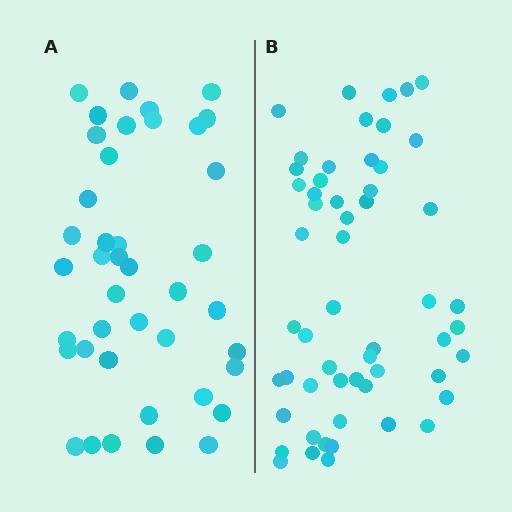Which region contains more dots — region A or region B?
Region B (the right region) has more dots.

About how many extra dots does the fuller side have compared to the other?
Region B has approximately 15 more dots than region A.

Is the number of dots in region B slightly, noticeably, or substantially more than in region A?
Region B has noticeably more, but not dramatically so. The ratio is roughly 1.3 to 1.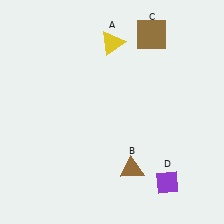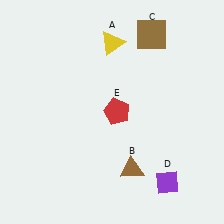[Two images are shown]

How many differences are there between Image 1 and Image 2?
There is 1 difference between the two images.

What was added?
A red pentagon (E) was added in Image 2.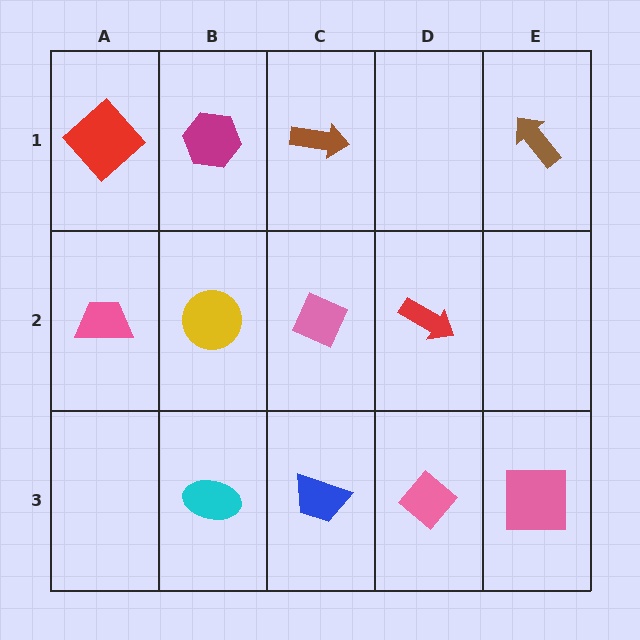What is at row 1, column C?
A brown arrow.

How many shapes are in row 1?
4 shapes.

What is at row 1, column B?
A magenta hexagon.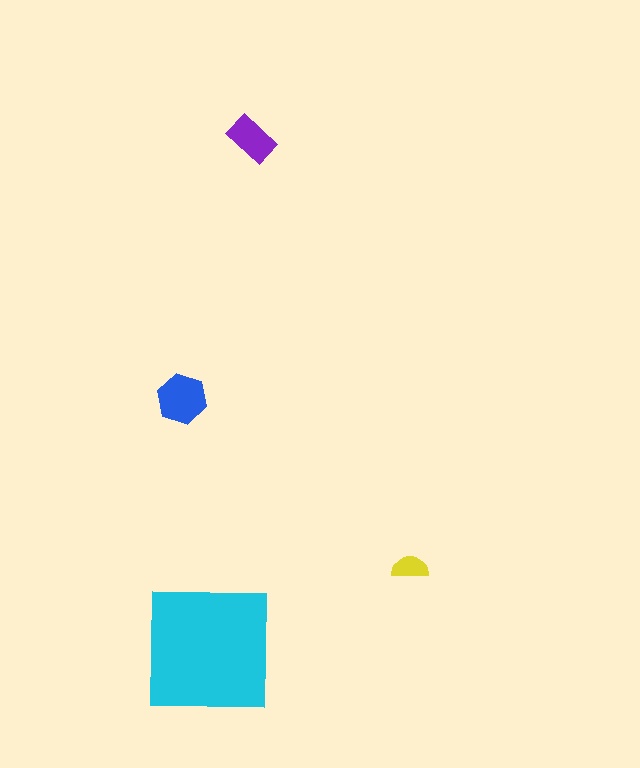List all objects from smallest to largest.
The yellow semicircle, the purple rectangle, the blue hexagon, the cyan square.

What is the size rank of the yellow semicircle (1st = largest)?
4th.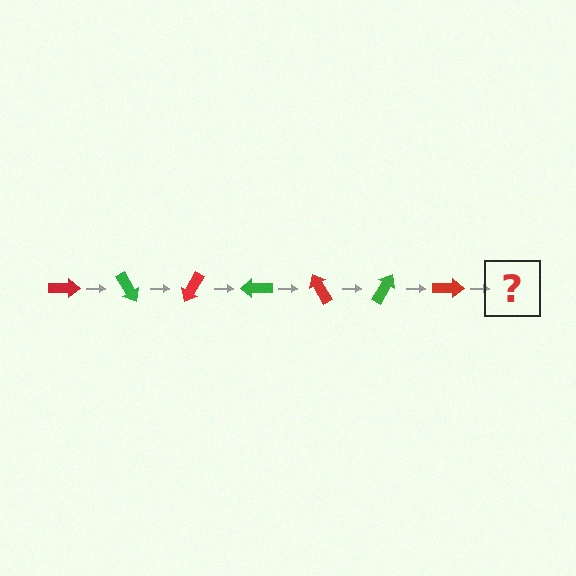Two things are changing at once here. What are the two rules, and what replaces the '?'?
The two rules are that it rotates 60 degrees each step and the color cycles through red and green. The '?' should be a green arrow, rotated 420 degrees from the start.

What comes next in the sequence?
The next element should be a green arrow, rotated 420 degrees from the start.